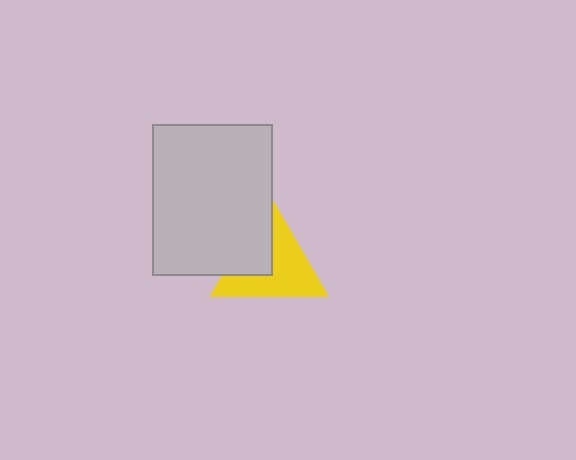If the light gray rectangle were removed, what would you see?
You would see the complete yellow triangle.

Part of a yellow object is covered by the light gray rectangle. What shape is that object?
It is a triangle.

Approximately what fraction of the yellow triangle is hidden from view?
Roughly 36% of the yellow triangle is hidden behind the light gray rectangle.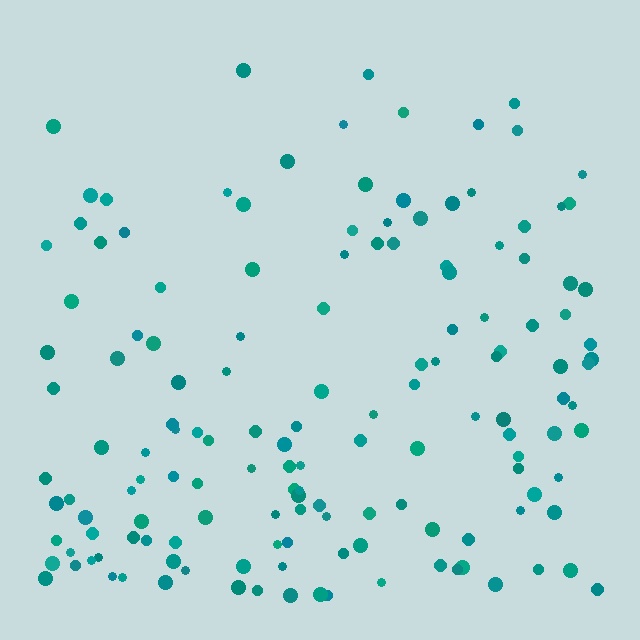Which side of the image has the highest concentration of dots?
The bottom.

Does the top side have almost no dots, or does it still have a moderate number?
Still a moderate number, just noticeably fewer than the bottom.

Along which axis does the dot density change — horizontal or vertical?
Vertical.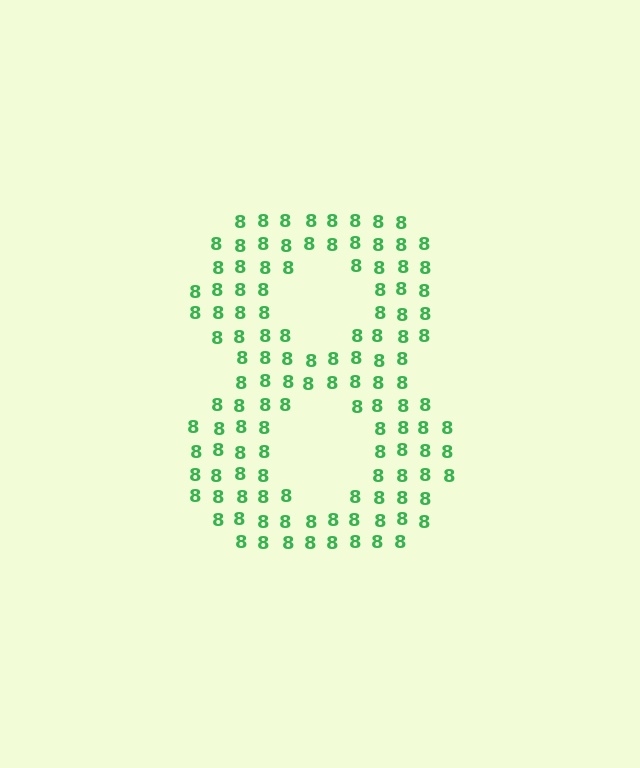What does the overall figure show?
The overall figure shows the digit 8.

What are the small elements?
The small elements are digit 8's.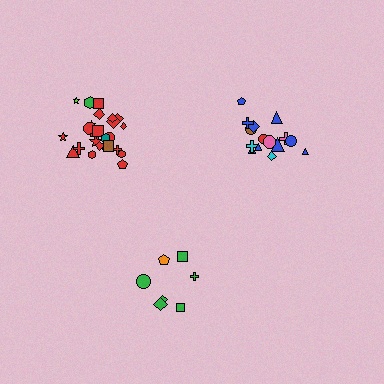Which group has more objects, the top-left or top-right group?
The top-left group.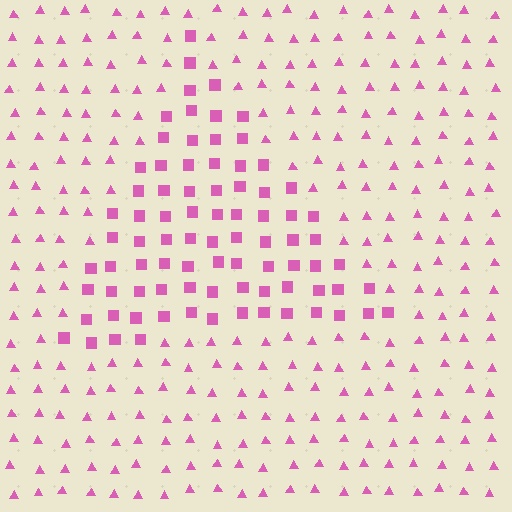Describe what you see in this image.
The image is filled with small pink elements arranged in a uniform grid. A triangle-shaped region contains squares, while the surrounding area contains triangles. The boundary is defined purely by the change in element shape.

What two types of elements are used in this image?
The image uses squares inside the triangle region and triangles outside it.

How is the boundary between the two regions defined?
The boundary is defined by a change in element shape: squares inside vs. triangles outside. All elements share the same color and spacing.